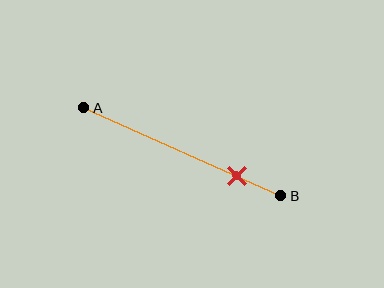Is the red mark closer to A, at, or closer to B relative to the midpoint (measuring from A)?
The red mark is closer to point B than the midpoint of segment AB.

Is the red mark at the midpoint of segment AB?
No, the mark is at about 80% from A, not at the 50% midpoint.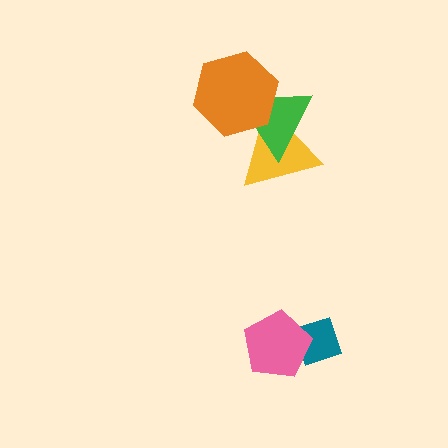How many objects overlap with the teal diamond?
1 object overlaps with the teal diamond.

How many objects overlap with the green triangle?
2 objects overlap with the green triangle.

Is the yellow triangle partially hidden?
Yes, it is partially covered by another shape.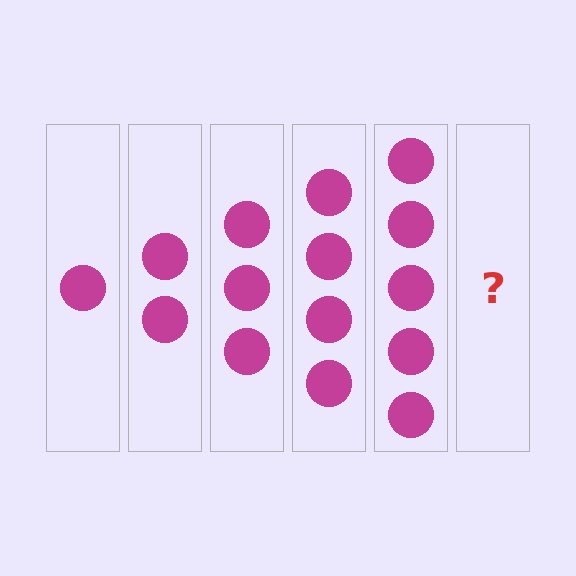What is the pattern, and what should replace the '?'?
The pattern is that each step adds one more circle. The '?' should be 6 circles.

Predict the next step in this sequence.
The next step is 6 circles.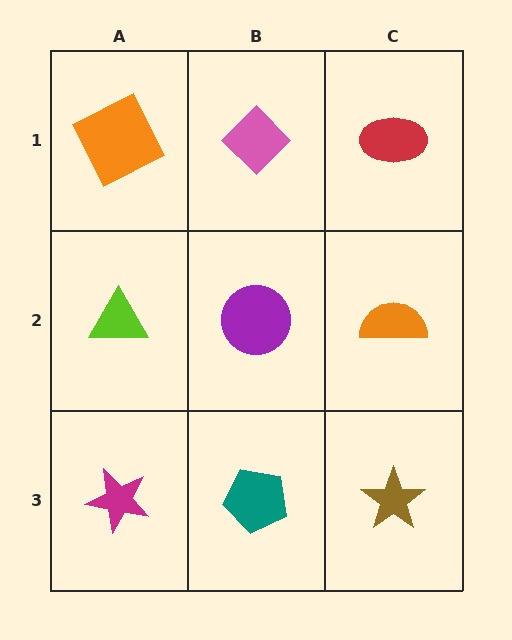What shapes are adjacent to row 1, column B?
A purple circle (row 2, column B), an orange square (row 1, column A), a red ellipse (row 1, column C).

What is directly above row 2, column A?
An orange square.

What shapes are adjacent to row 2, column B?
A pink diamond (row 1, column B), a teal pentagon (row 3, column B), a lime triangle (row 2, column A), an orange semicircle (row 2, column C).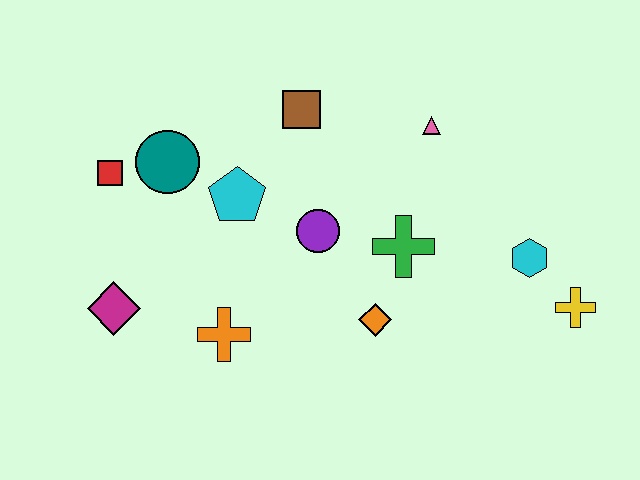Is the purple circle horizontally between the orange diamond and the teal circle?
Yes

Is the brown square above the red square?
Yes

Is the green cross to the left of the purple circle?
No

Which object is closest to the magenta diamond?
The orange cross is closest to the magenta diamond.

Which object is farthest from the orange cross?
The yellow cross is farthest from the orange cross.